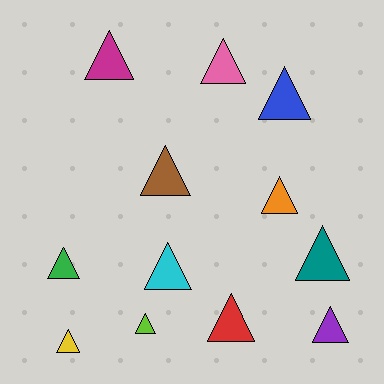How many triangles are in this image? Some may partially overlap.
There are 12 triangles.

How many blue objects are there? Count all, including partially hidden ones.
There is 1 blue object.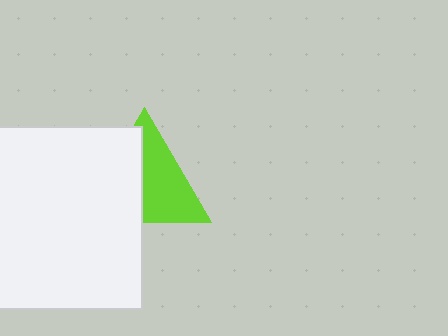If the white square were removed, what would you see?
You would see the complete lime triangle.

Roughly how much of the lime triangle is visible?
About half of it is visible (roughly 53%).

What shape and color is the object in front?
The object in front is a white square.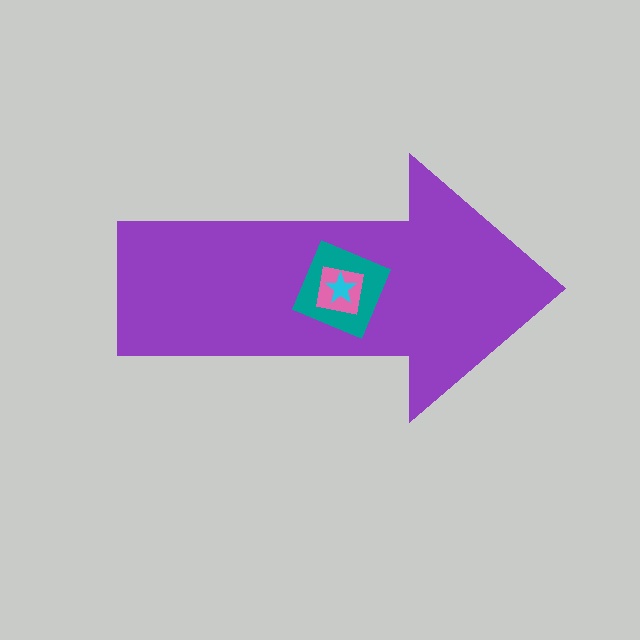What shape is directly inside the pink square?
The cyan star.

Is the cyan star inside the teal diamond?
Yes.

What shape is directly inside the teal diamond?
The pink square.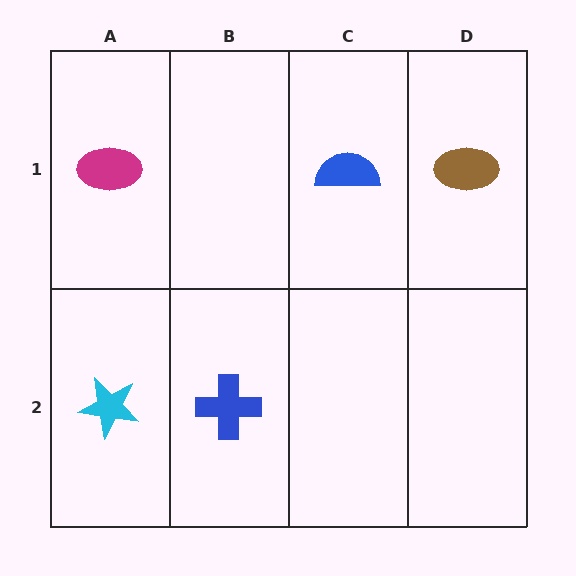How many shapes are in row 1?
3 shapes.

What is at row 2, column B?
A blue cross.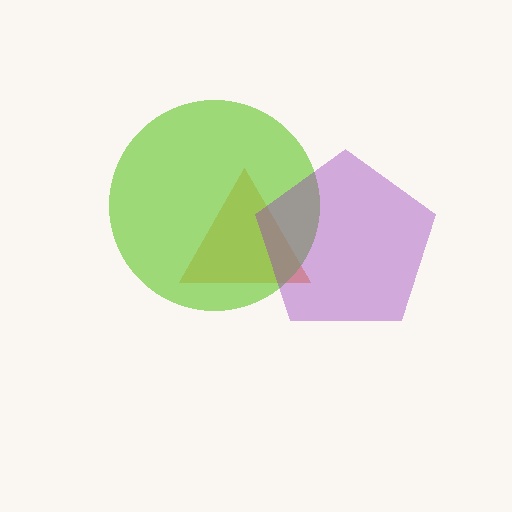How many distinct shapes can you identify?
There are 3 distinct shapes: an orange triangle, a lime circle, a purple pentagon.